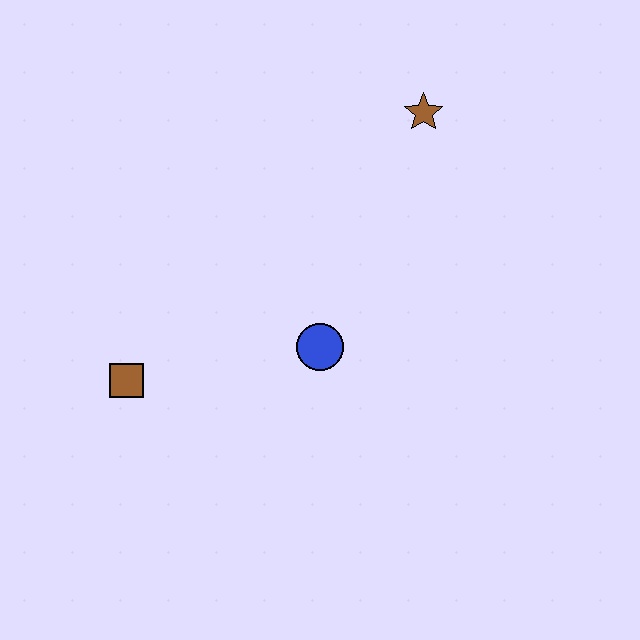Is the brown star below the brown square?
No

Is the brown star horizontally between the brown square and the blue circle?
No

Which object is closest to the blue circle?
The brown square is closest to the blue circle.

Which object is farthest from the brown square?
The brown star is farthest from the brown square.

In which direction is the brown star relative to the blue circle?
The brown star is above the blue circle.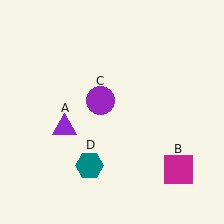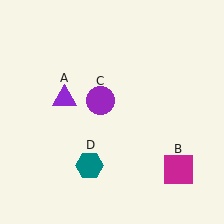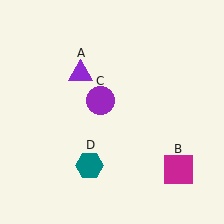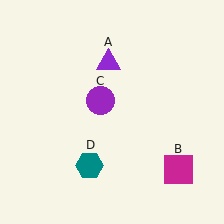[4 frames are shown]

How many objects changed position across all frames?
1 object changed position: purple triangle (object A).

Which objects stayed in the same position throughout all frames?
Magenta square (object B) and purple circle (object C) and teal hexagon (object D) remained stationary.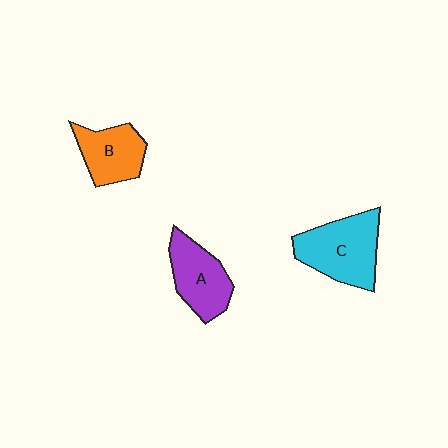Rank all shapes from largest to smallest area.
From largest to smallest: C (cyan), A (purple), B (orange).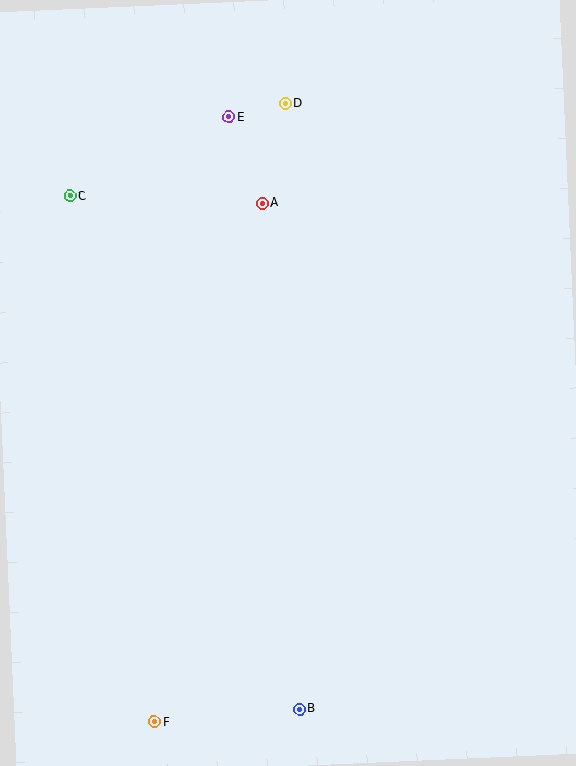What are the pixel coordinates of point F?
Point F is at (155, 722).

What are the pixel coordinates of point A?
Point A is at (262, 203).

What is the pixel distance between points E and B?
The distance between E and B is 596 pixels.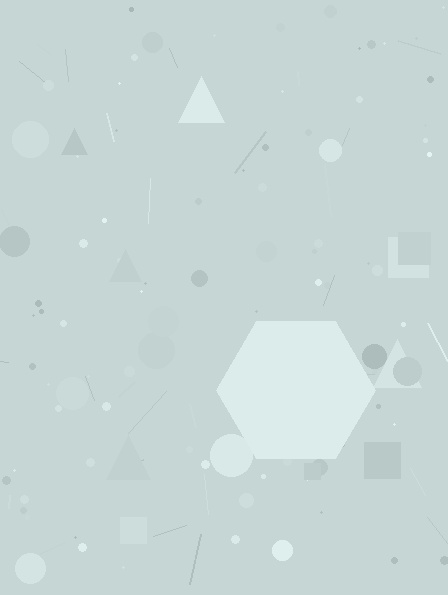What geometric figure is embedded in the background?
A hexagon is embedded in the background.